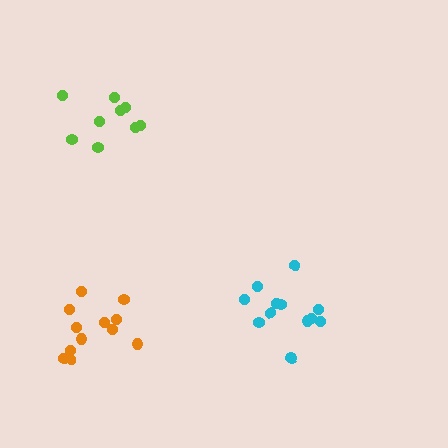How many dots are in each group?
Group 1: 9 dots, Group 2: 12 dots, Group 3: 12 dots (33 total).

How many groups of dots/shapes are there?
There are 3 groups.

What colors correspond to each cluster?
The clusters are colored: lime, orange, cyan.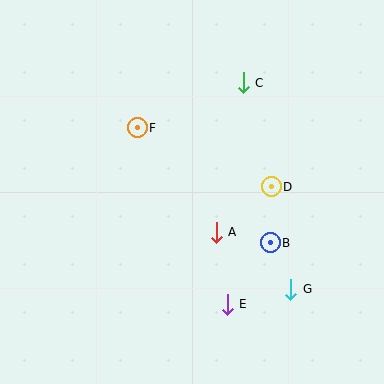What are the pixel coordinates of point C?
Point C is at (243, 83).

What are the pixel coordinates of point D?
Point D is at (271, 187).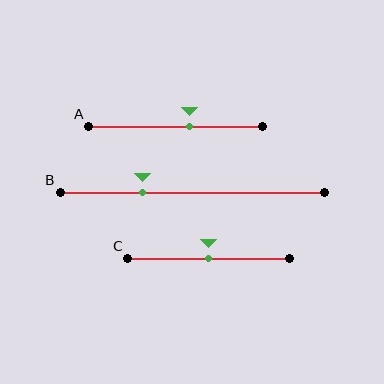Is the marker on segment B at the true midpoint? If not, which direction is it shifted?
No, the marker on segment B is shifted to the left by about 19% of the segment length.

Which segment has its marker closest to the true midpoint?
Segment C has its marker closest to the true midpoint.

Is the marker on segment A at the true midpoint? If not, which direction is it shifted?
No, the marker on segment A is shifted to the right by about 8% of the segment length.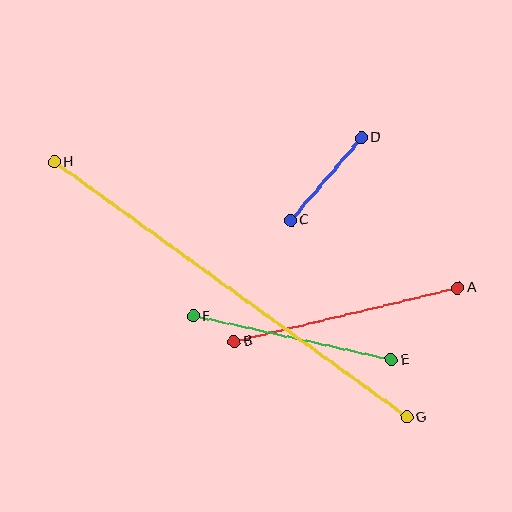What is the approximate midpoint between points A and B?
The midpoint is at approximately (346, 315) pixels.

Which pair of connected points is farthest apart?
Points G and H are farthest apart.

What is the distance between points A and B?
The distance is approximately 230 pixels.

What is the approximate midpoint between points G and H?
The midpoint is at approximately (230, 290) pixels.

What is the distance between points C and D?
The distance is approximately 109 pixels.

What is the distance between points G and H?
The distance is approximately 436 pixels.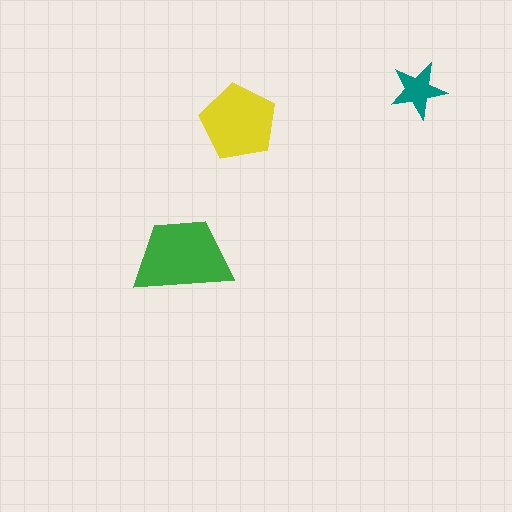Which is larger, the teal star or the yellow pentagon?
The yellow pentagon.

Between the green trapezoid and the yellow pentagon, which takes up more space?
The green trapezoid.